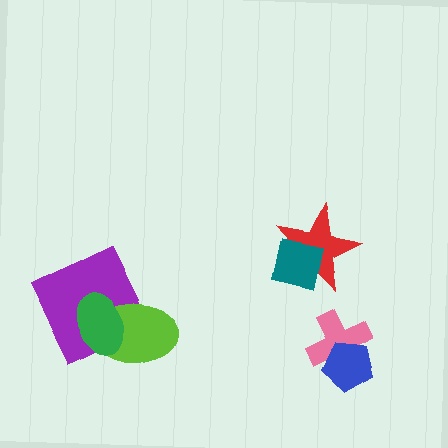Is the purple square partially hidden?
Yes, it is partially covered by another shape.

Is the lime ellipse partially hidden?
Yes, it is partially covered by another shape.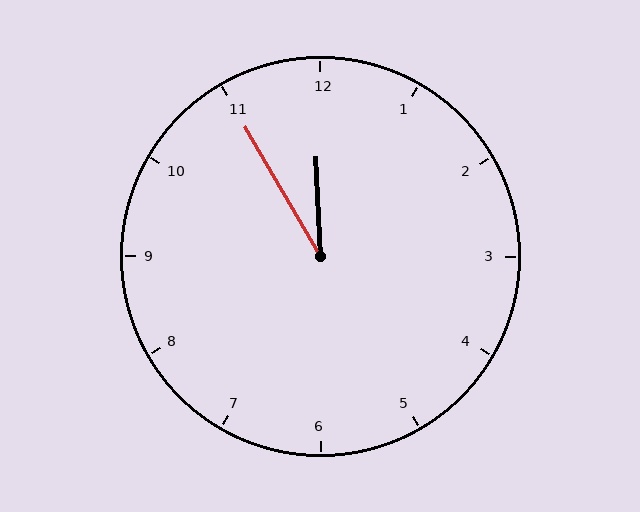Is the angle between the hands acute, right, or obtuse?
It is acute.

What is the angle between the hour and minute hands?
Approximately 28 degrees.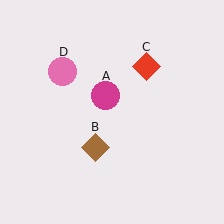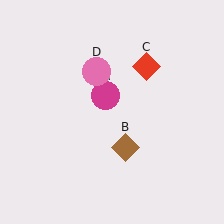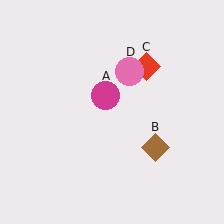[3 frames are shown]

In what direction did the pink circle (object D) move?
The pink circle (object D) moved right.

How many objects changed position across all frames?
2 objects changed position: brown diamond (object B), pink circle (object D).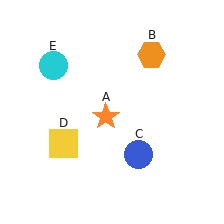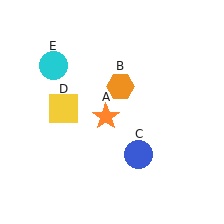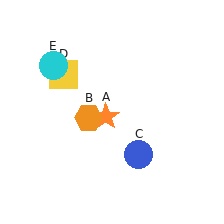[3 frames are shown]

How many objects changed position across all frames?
2 objects changed position: orange hexagon (object B), yellow square (object D).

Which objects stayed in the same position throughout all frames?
Orange star (object A) and blue circle (object C) and cyan circle (object E) remained stationary.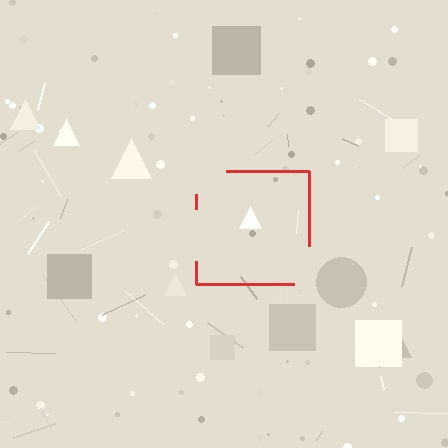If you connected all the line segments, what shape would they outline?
They would outline a square.